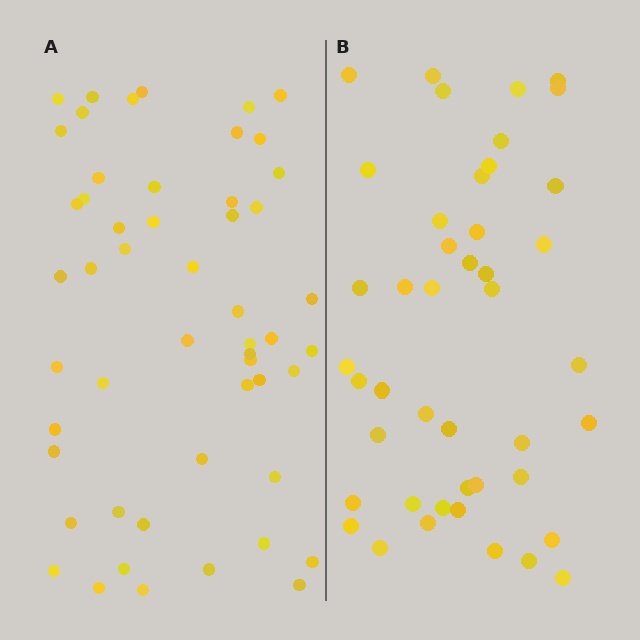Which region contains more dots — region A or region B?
Region A (the left region) has more dots.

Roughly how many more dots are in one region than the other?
Region A has roughly 8 or so more dots than region B.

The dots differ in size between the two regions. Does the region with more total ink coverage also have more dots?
No. Region B has more total ink coverage because its dots are larger, but region A actually contains more individual dots. Total area can be misleading — the number of items is what matters here.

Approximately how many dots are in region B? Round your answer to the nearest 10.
About 40 dots. (The exact count is 44, which rounds to 40.)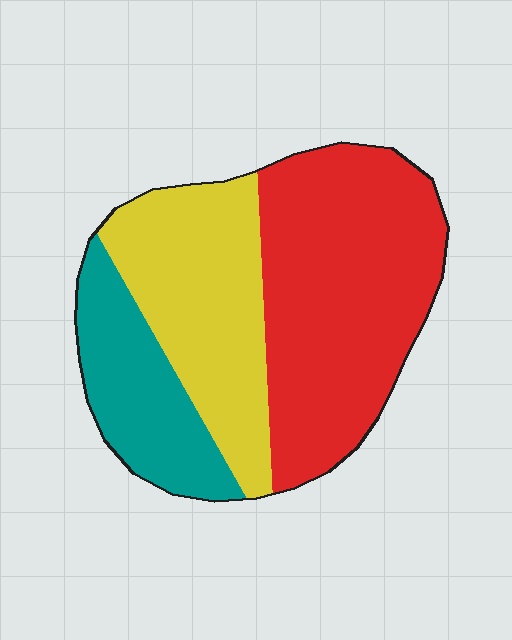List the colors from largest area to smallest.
From largest to smallest: red, yellow, teal.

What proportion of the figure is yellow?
Yellow takes up about one third (1/3) of the figure.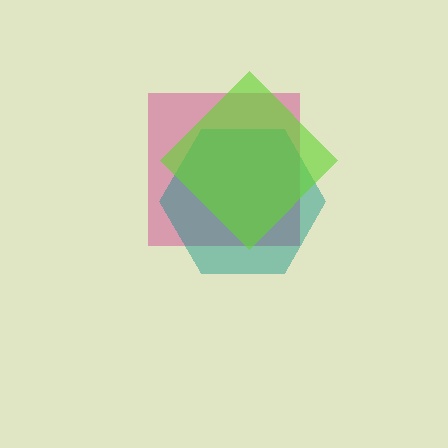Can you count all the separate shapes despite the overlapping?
Yes, there are 3 separate shapes.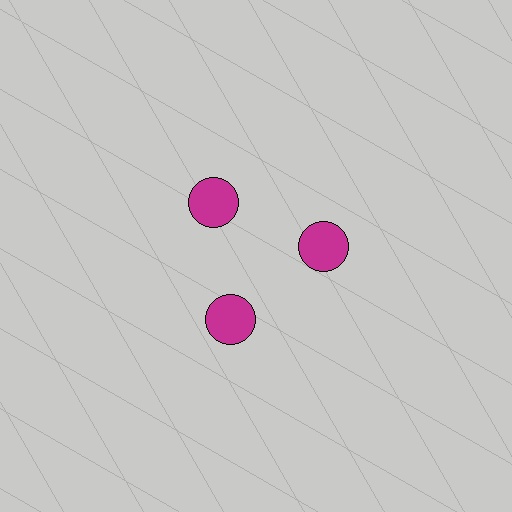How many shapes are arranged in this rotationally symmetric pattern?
There are 3 shapes, arranged in 3 groups of 1.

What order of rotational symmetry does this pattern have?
This pattern has 3-fold rotational symmetry.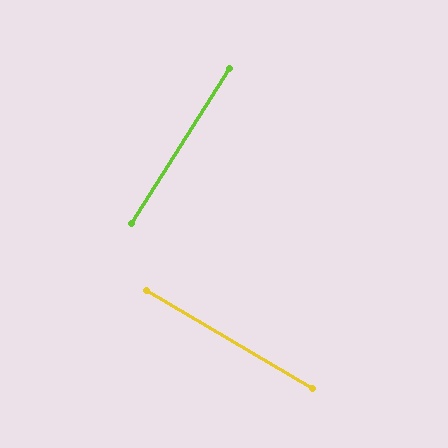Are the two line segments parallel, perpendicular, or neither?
Perpendicular — they meet at approximately 88°.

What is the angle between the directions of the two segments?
Approximately 88 degrees.